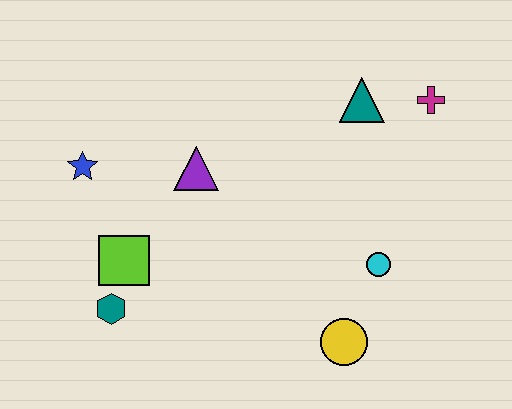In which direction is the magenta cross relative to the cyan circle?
The magenta cross is above the cyan circle.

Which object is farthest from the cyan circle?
The blue star is farthest from the cyan circle.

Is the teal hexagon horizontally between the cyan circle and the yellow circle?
No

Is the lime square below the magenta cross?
Yes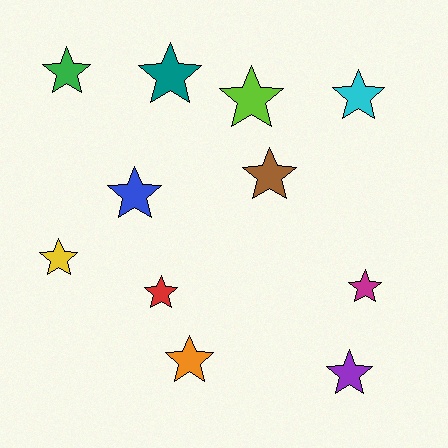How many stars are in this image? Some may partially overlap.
There are 11 stars.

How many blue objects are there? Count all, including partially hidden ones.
There is 1 blue object.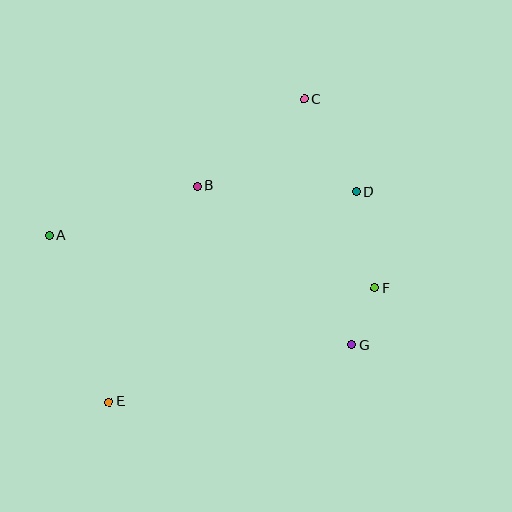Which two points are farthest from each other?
Points C and E are farthest from each other.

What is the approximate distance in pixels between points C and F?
The distance between C and F is approximately 202 pixels.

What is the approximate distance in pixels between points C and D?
The distance between C and D is approximately 106 pixels.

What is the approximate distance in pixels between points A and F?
The distance between A and F is approximately 330 pixels.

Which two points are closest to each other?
Points F and G are closest to each other.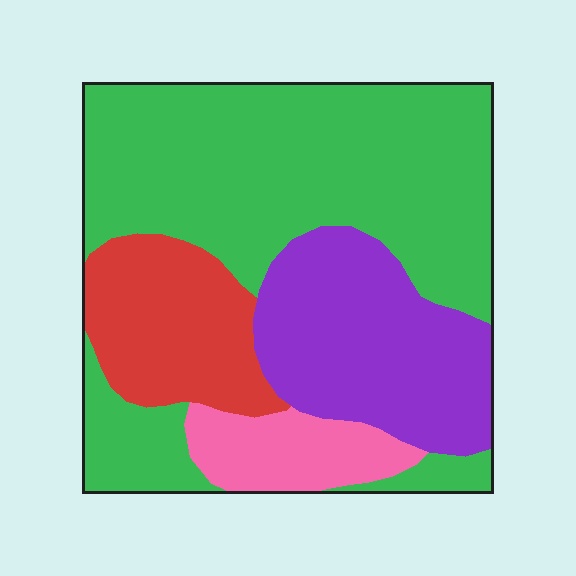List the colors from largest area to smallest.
From largest to smallest: green, purple, red, pink.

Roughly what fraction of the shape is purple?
Purple takes up less than a quarter of the shape.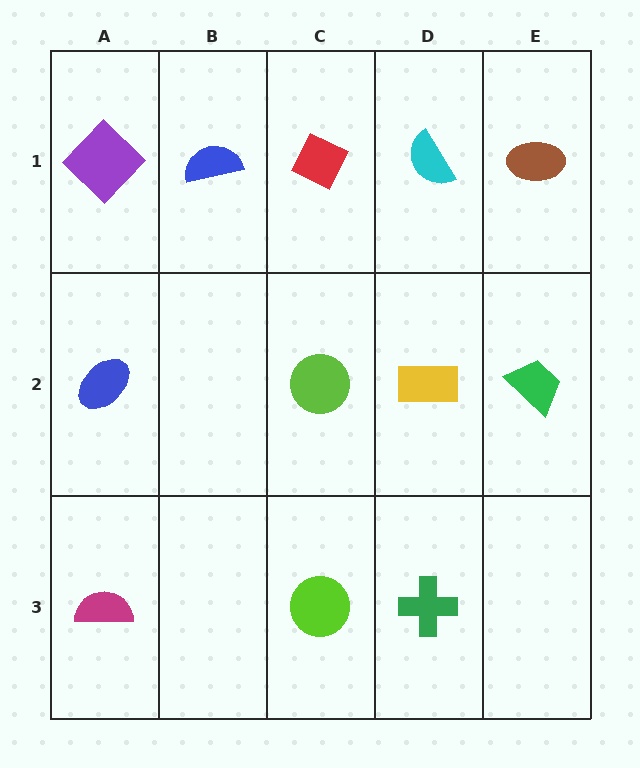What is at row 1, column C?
A red diamond.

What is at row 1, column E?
A brown ellipse.